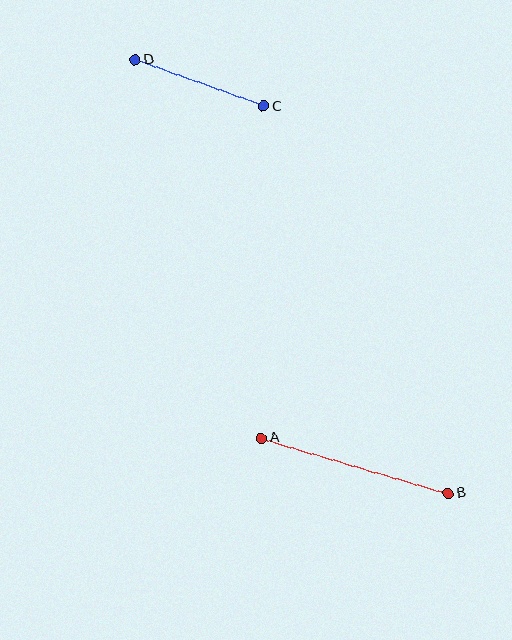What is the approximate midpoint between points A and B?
The midpoint is at approximately (355, 466) pixels.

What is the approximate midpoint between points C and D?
The midpoint is at approximately (200, 83) pixels.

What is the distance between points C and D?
The distance is approximately 137 pixels.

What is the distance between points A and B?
The distance is approximately 195 pixels.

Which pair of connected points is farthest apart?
Points A and B are farthest apart.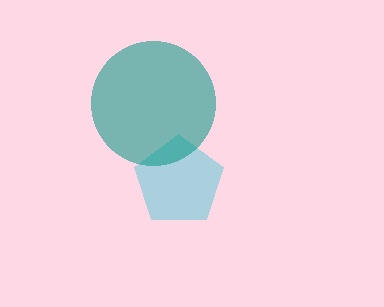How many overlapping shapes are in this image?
There are 2 overlapping shapes in the image.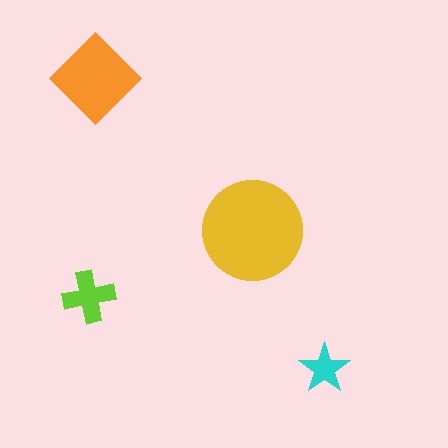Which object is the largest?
The yellow circle.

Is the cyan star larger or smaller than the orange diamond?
Smaller.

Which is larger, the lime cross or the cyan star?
The lime cross.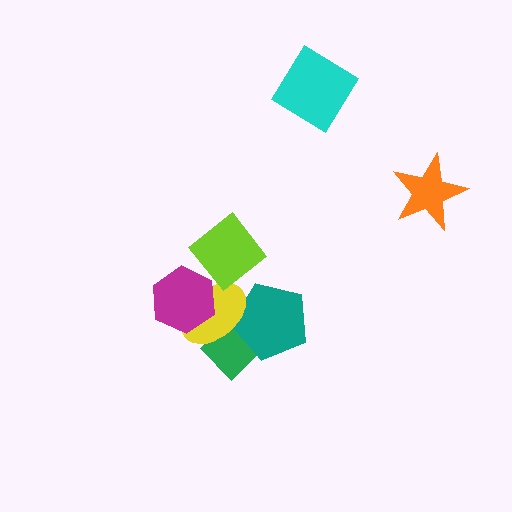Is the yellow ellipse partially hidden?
Yes, it is partially covered by another shape.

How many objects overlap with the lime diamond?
2 objects overlap with the lime diamond.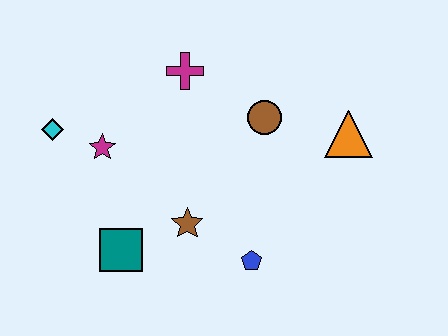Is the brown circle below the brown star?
No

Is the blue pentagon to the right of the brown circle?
No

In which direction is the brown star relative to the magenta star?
The brown star is to the right of the magenta star.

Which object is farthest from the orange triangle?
The cyan diamond is farthest from the orange triangle.